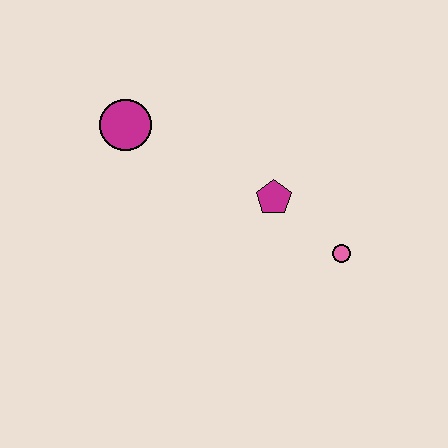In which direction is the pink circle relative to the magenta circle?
The pink circle is to the right of the magenta circle.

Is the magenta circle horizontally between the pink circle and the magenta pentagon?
No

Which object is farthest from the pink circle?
The magenta circle is farthest from the pink circle.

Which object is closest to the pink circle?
The magenta pentagon is closest to the pink circle.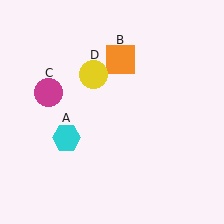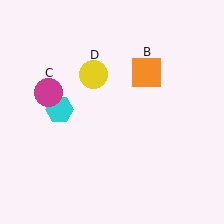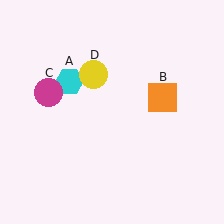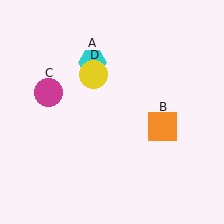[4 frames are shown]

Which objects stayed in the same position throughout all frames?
Magenta circle (object C) and yellow circle (object D) remained stationary.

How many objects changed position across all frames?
2 objects changed position: cyan hexagon (object A), orange square (object B).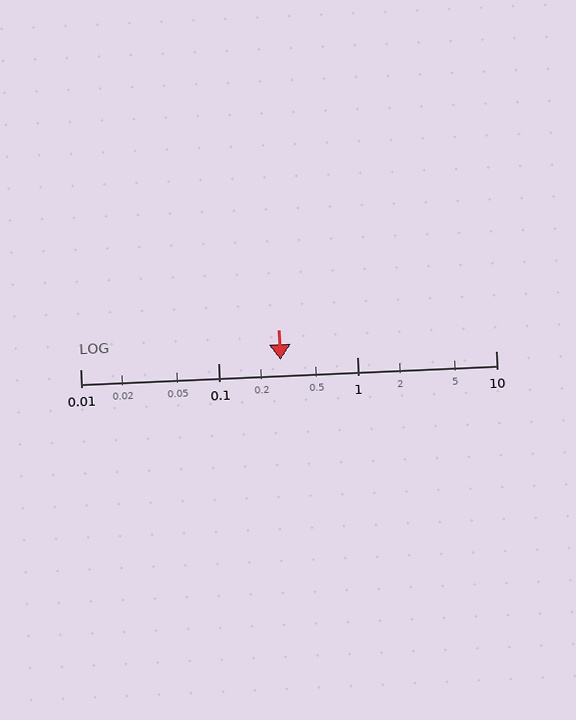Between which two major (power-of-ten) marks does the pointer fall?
The pointer is between 0.1 and 1.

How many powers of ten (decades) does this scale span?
The scale spans 3 decades, from 0.01 to 10.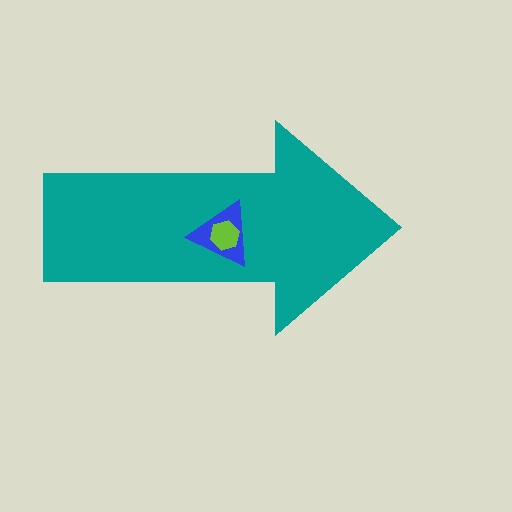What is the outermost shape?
The teal arrow.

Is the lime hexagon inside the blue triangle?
Yes.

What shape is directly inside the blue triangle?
The lime hexagon.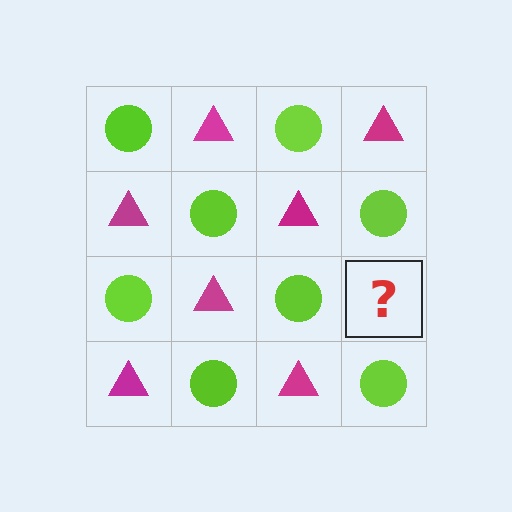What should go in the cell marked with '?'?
The missing cell should contain a magenta triangle.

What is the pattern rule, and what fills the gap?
The rule is that it alternates lime circle and magenta triangle in a checkerboard pattern. The gap should be filled with a magenta triangle.